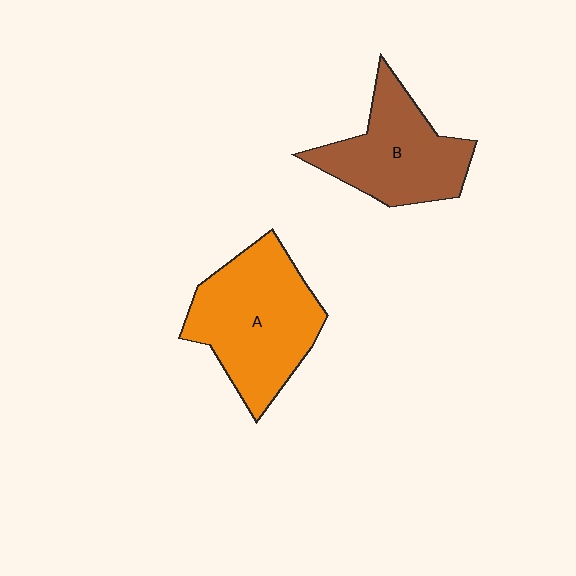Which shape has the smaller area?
Shape B (brown).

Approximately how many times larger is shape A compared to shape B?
Approximately 1.3 times.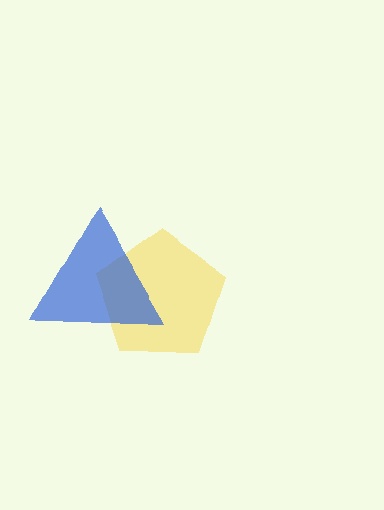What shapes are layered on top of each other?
The layered shapes are: a yellow pentagon, a blue triangle.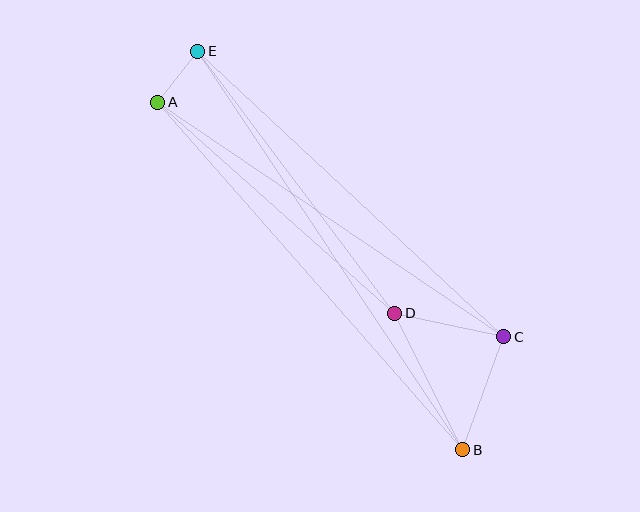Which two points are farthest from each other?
Points B and E are farthest from each other.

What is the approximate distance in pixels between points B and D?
The distance between B and D is approximately 152 pixels.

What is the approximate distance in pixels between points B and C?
The distance between B and C is approximately 120 pixels.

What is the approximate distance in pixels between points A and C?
The distance between A and C is approximately 418 pixels.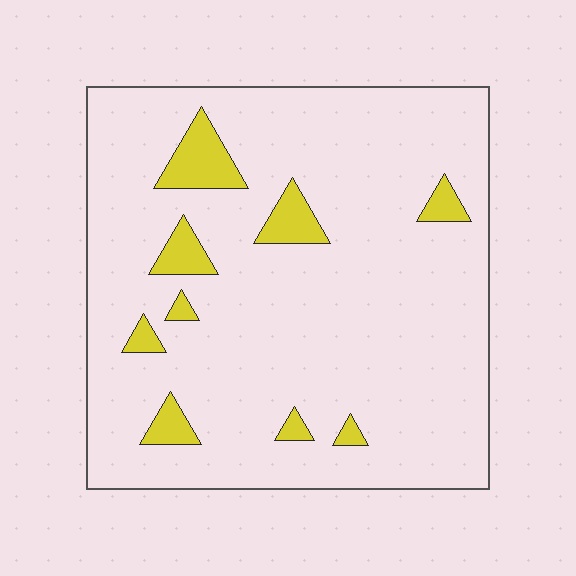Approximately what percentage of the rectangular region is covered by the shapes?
Approximately 10%.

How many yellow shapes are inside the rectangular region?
9.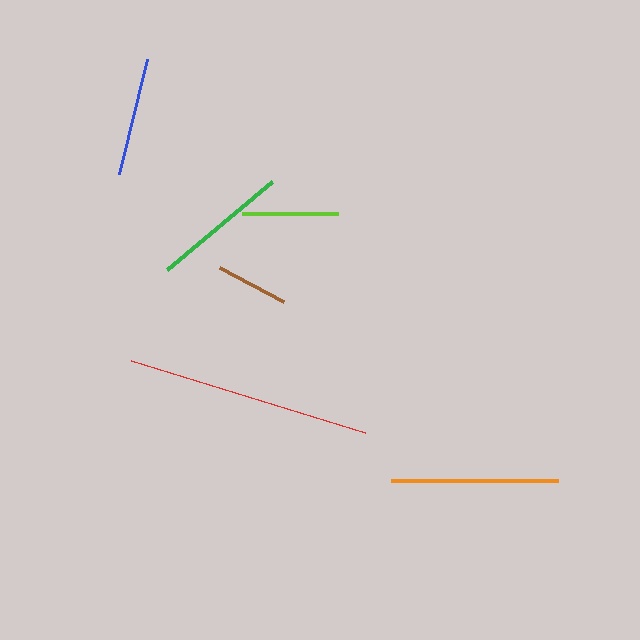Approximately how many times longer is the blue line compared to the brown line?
The blue line is approximately 1.6 times the length of the brown line.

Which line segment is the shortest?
The brown line is the shortest at approximately 73 pixels.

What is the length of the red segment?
The red segment is approximately 244 pixels long.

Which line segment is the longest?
The red line is the longest at approximately 244 pixels.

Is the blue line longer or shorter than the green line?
The green line is longer than the blue line.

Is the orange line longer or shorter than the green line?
The orange line is longer than the green line.